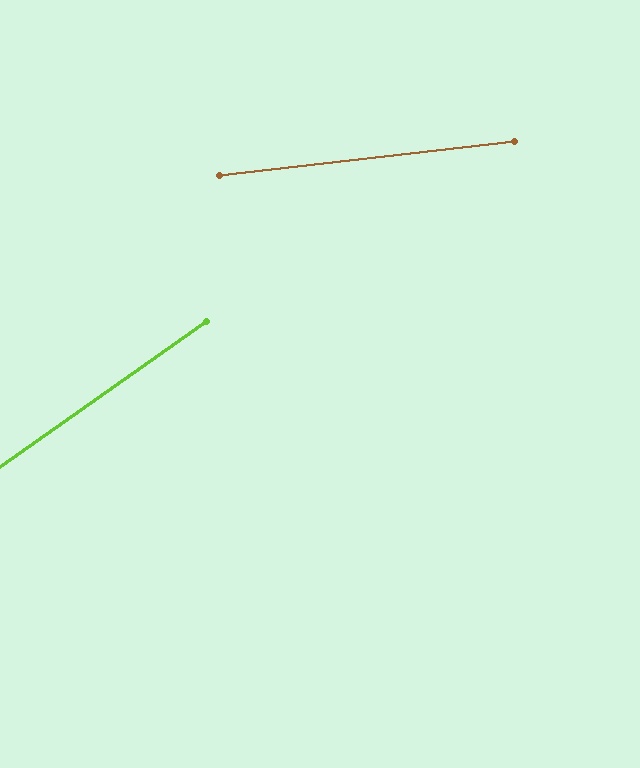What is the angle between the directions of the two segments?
Approximately 28 degrees.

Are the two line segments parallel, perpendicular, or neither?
Neither parallel nor perpendicular — they differ by about 28°.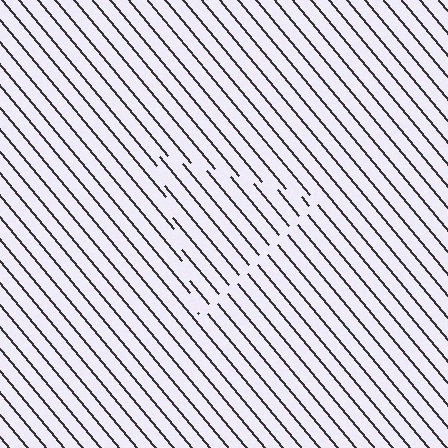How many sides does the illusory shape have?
3 sides — the line-ends trace a triangle.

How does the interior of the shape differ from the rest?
The interior of the shape contains the same grating, shifted by half a period — the contour is defined by the phase discontinuity where line-ends from the inner and outer gratings abut.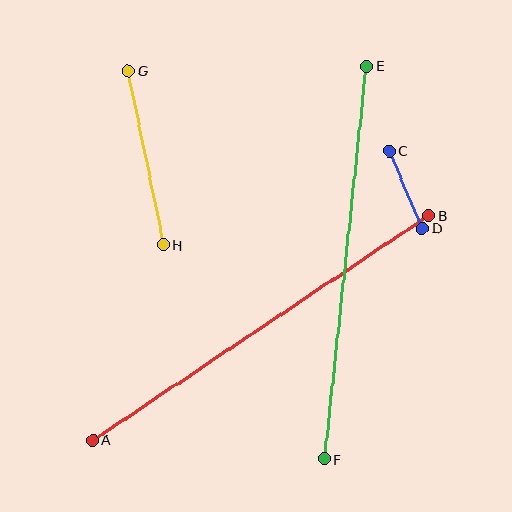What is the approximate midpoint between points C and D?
The midpoint is at approximately (406, 190) pixels.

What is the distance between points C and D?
The distance is approximately 84 pixels.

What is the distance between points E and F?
The distance is approximately 395 pixels.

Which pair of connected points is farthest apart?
Points A and B are farthest apart.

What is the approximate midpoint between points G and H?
The midpoint is at approximately (146, 158) pixels.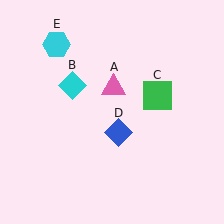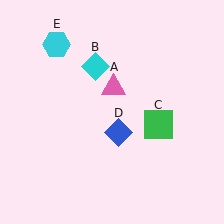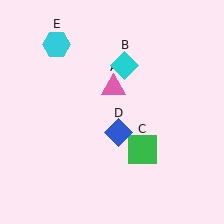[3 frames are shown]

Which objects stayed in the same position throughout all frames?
Pink triangle (object A) and blue diamond (object D) and cyan hexagon (object E) remained stationary.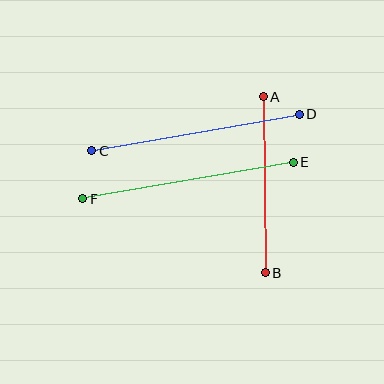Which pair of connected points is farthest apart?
Points E and F are farthest apart.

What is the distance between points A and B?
The distance is approximately 176 pixels.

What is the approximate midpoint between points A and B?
The midpoint is at approximately (264, 185) pixels.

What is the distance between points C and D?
The distance is approximately 211 pixels.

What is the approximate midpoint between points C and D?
The midpoint is at approximately (196, 132) pixels.